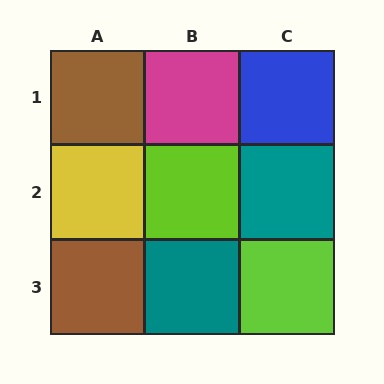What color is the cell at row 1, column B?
Magenta.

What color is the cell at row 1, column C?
Blue.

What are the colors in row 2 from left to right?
Yellow, lime, teal.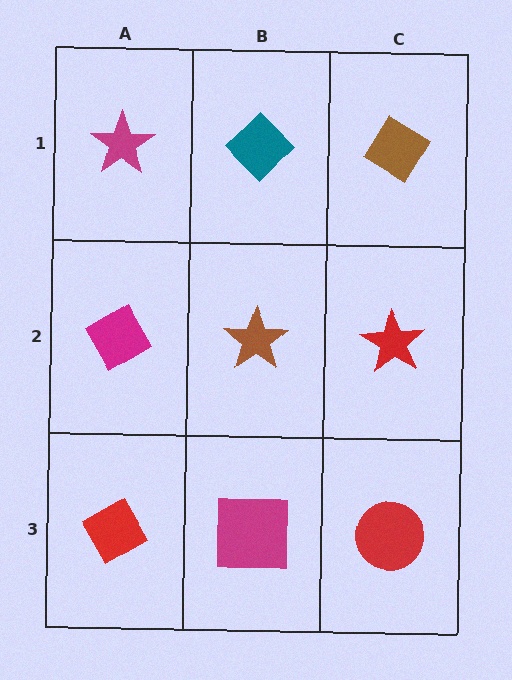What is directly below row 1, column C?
A red star.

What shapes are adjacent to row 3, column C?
A red star (row 2, column C), a magenta square (row 3, column B).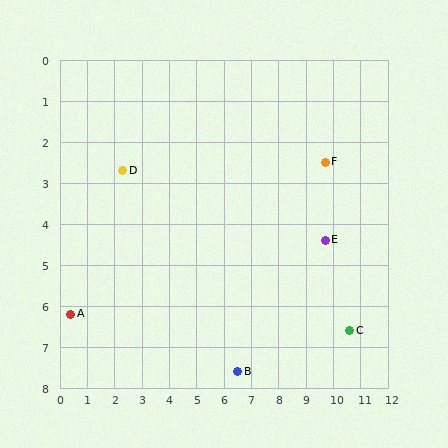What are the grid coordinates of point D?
Point D is at approximately (2.3, 2.7).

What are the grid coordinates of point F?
Point F is at approximately (9.7, 2.5).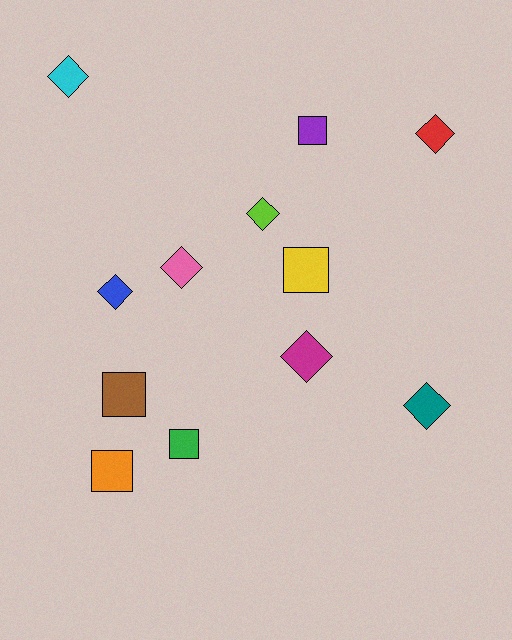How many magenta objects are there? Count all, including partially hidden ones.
There is 1 magenta object.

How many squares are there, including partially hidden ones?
There are 5 squares.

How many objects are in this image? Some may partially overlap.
There are 12 objects.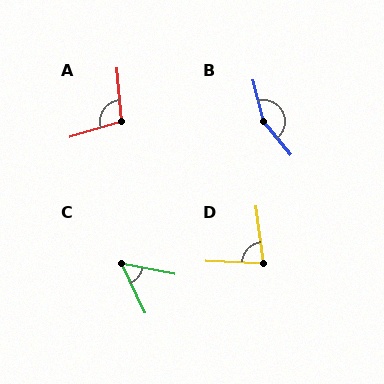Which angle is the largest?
B, at approximately 155 degrees.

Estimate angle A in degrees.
Approximately 102 degrees.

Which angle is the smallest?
C, at approximately 54 degrees.